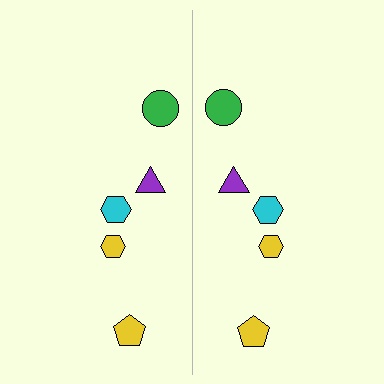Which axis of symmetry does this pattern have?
The pattern has a vertical axis of symmetry running through the center of the image.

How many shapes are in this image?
There are 10 shapes in this image.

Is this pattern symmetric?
Yes, this pattern has bilateral (reflection) symmetry.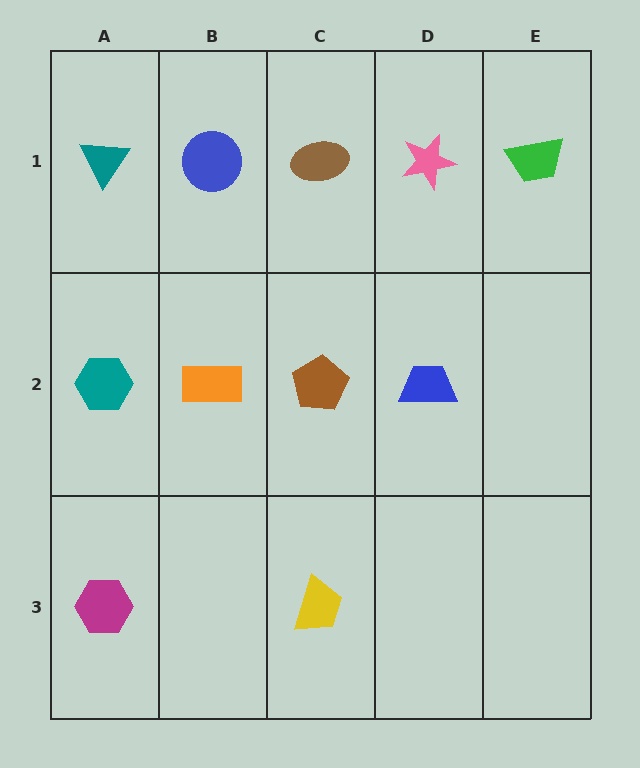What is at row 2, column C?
A brown pentagon.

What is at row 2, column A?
A teal hexagon.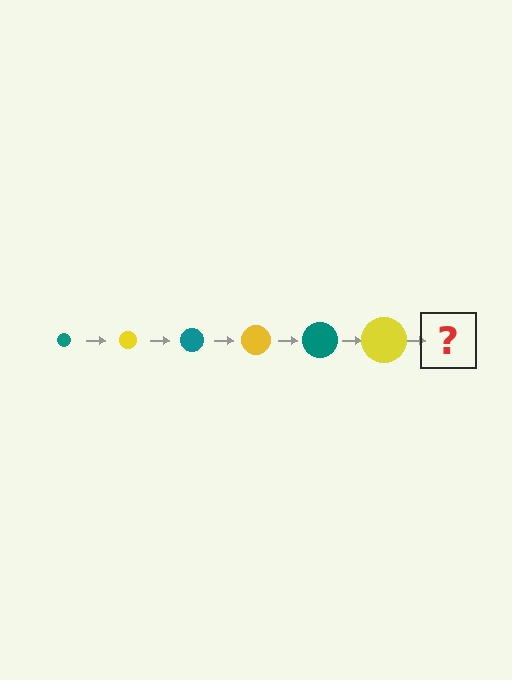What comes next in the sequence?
The next element should be a teal circle, larger than the previous one.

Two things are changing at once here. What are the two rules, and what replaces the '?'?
The two rules are that the circle grows larger each step and the color cycles through teal and yellow. The '?' should be a teal circle, larger than the previous one.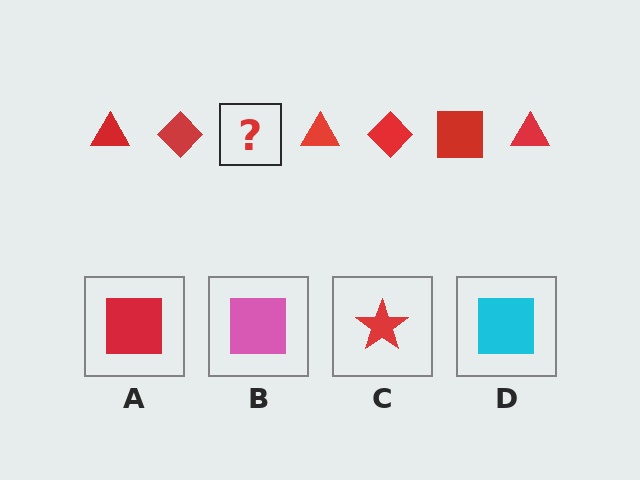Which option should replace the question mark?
Option A.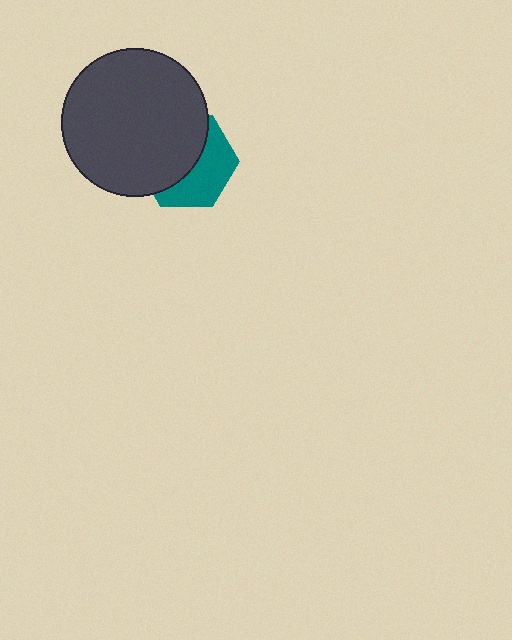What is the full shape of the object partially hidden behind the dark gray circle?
The partially hidden object is a teal hexagon.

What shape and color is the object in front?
The object in front is a dark gray circle.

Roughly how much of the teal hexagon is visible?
About half of it is visible (roughly 45%).